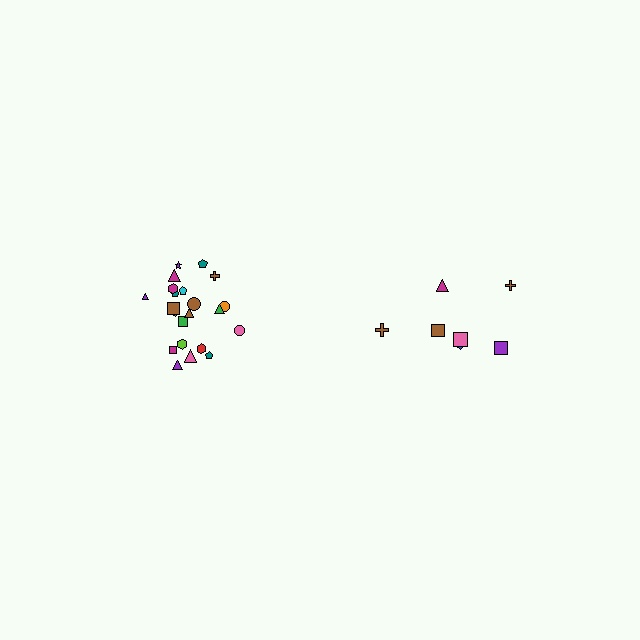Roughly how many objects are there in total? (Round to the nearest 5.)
Roughly 30 objects in total.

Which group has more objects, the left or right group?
The left group.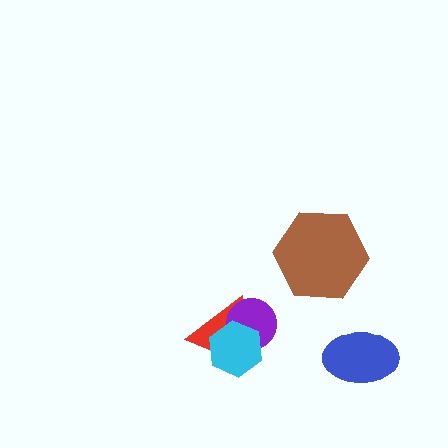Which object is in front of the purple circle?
The cyan hexagon is in front of the purple circle.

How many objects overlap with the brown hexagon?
0 objects overlap with the brown hexagon.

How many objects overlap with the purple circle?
2 objects overlap with the purple circle.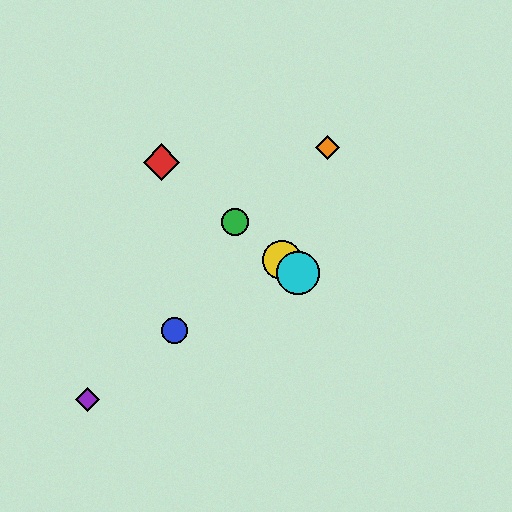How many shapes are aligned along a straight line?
4 shapes (the red diamond, the green circle, the yellow circle, the cyan circle) are aligned along a straight line.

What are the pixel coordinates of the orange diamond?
The orange diamond is at (327, 147).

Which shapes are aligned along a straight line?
The red diamond, the green circle, the yellow circle, the cyan circle are aligned along a straight line.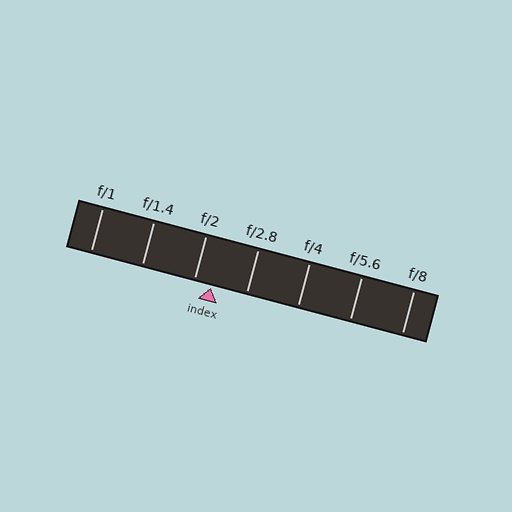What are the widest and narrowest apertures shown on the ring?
The widest aperture shown is f/1 and the narrowest is f/8.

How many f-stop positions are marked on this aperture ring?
There are 7 f-stop positions marked.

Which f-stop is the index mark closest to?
The index mark is closest to f/2.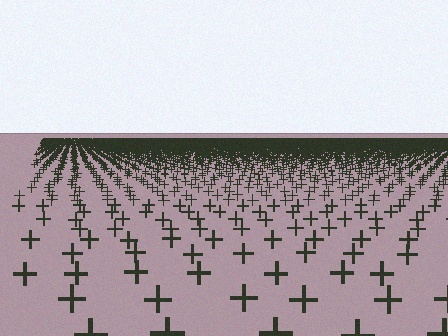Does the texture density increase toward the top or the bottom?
Density increases toward the top.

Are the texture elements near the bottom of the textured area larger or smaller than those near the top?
Larger. Near the bottom, elements are closer to the viewer and appear at a bigger on-screen size.